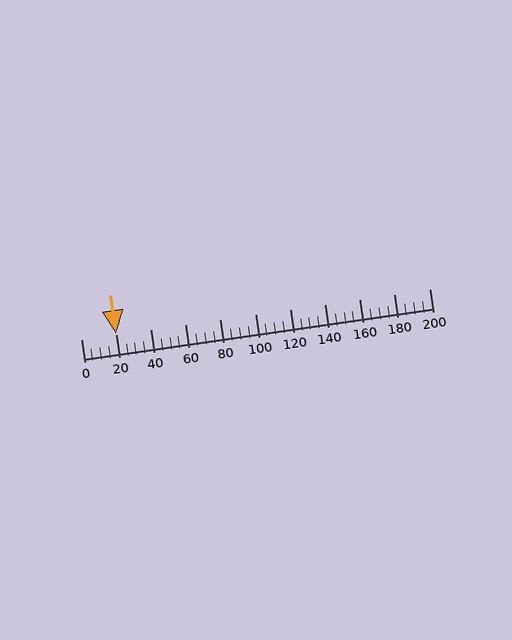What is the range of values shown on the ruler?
The ruler shows values from 0 to 200.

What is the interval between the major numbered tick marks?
The major tick marks are spaced 20 units apart.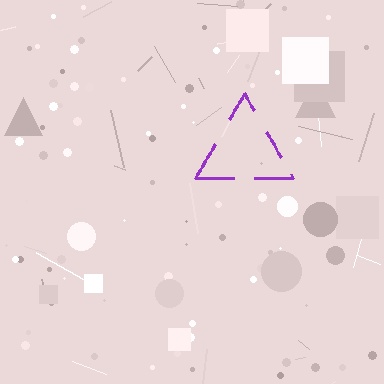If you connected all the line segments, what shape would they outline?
They would outline a triangle.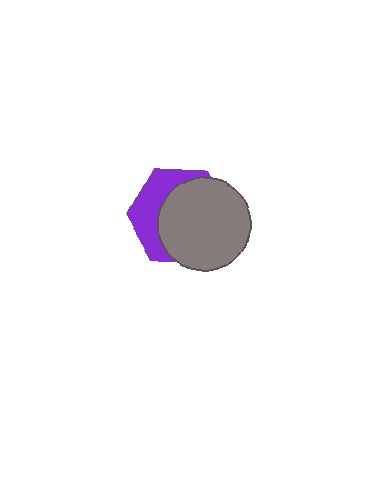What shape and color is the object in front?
The object in front is a gray circle.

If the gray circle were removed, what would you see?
You would see the complete purple hexagon.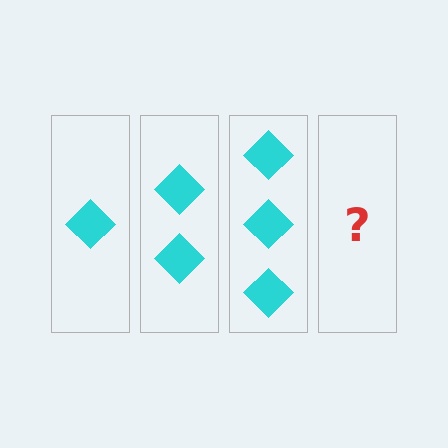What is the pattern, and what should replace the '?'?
The pattern is that each step adds one more diamond. The '?' should be 4 diamonds.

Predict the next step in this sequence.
The next step is 4 diamonds.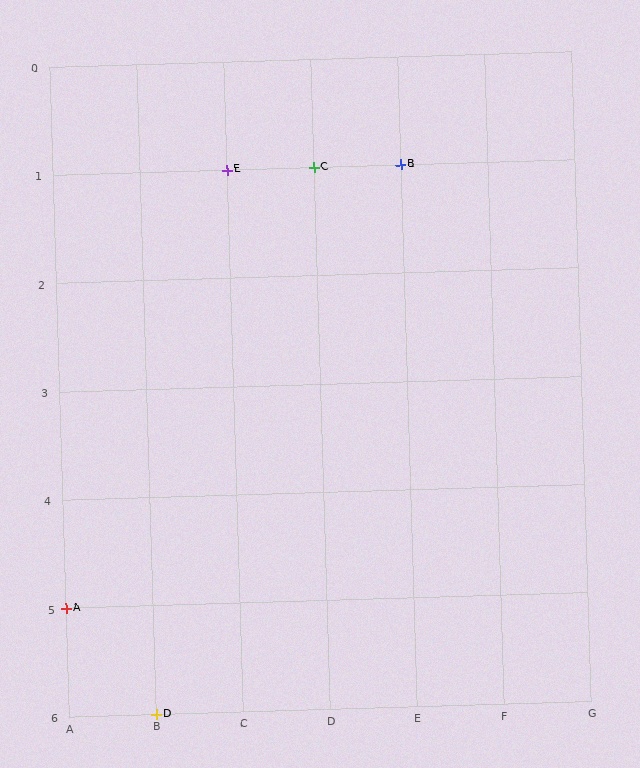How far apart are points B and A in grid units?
Points B and A are 4 columns and 4 rows apart (about 5.7 grid units diagonally).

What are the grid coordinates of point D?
Point D is at grid coordinates (B, 6).